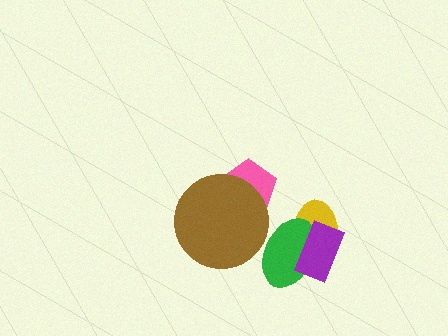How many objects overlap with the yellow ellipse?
2 objects overlap with the yellow ellipse.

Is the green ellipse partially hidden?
Yes, it is partially covered by another shape.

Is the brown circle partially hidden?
No, no other shape covers it.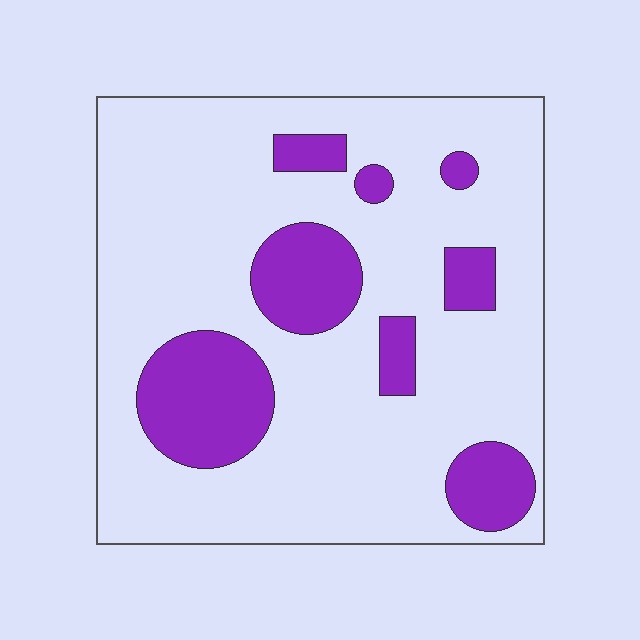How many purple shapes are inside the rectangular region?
8.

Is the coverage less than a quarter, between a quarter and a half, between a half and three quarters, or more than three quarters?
Less than a quarter.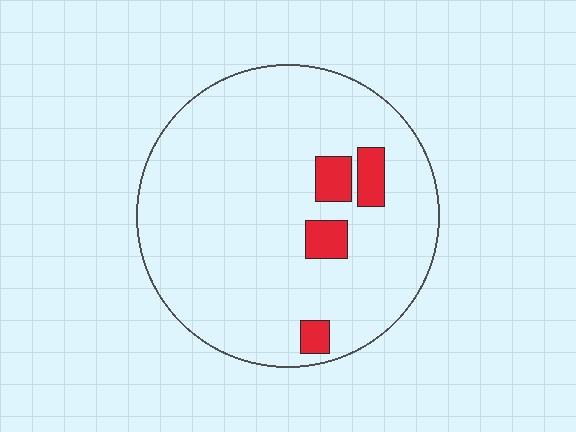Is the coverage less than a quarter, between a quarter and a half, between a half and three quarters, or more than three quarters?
Less than a quarter.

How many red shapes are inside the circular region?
4.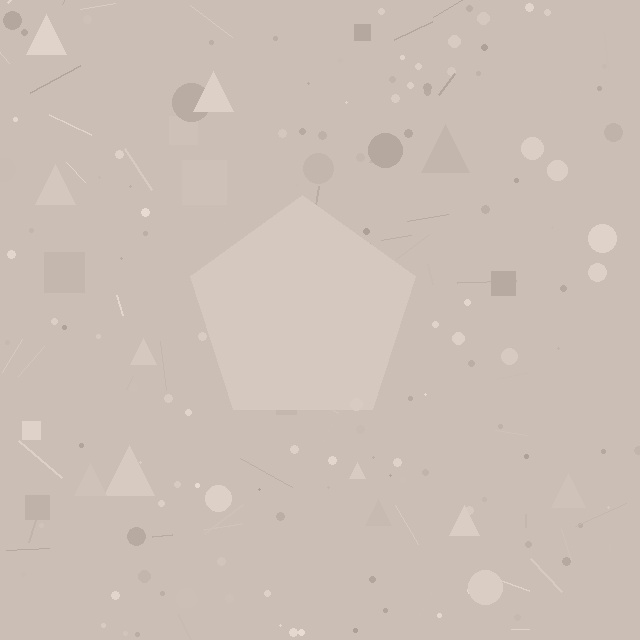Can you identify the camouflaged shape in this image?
The camouflaged shape is a pentagon.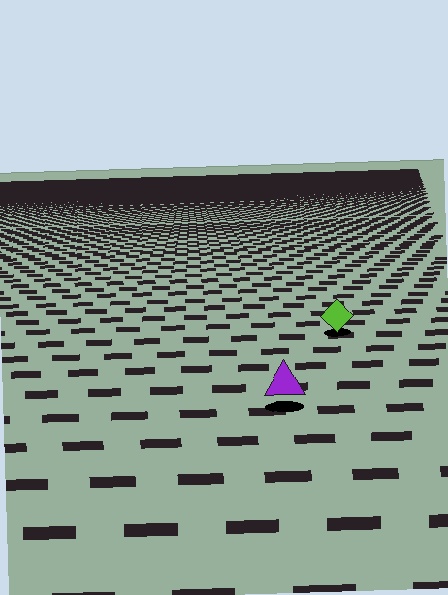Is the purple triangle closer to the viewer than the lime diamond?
Yes. The purple triangle is closer — you can tell from the texture gradient: the ground texture is coarser near it.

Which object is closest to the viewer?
The purple triangle is closest. The texture marks near it are larger and more spread out.